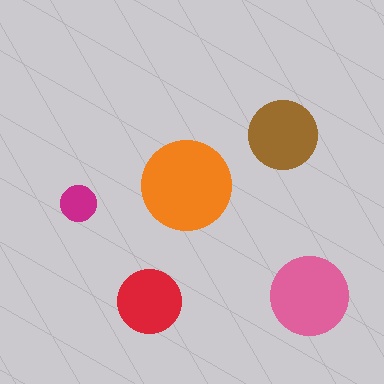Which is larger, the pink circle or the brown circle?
The pink one.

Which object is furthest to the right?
The pink circle is rightmost.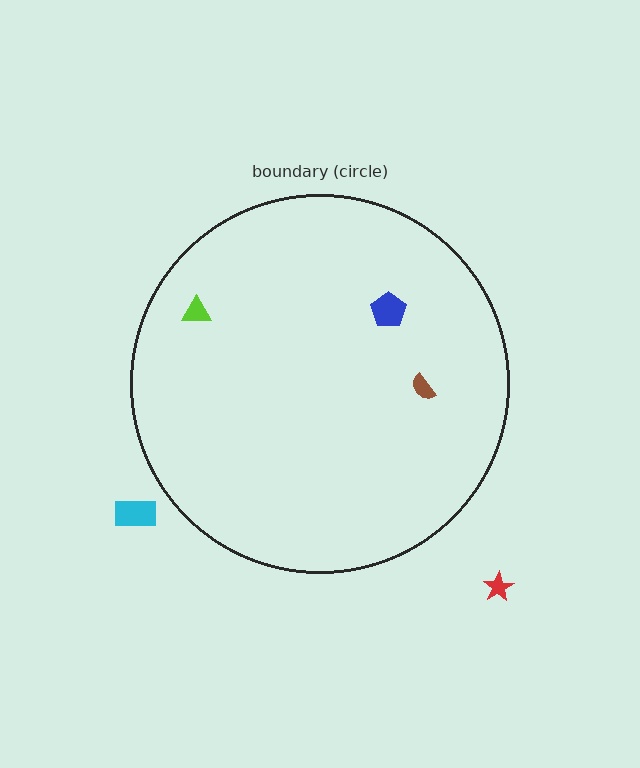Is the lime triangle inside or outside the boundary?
Inside.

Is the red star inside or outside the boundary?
Outside.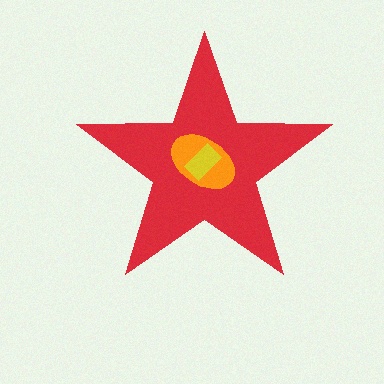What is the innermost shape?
The yellow rectangle.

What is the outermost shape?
The red star.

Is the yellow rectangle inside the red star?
Yes.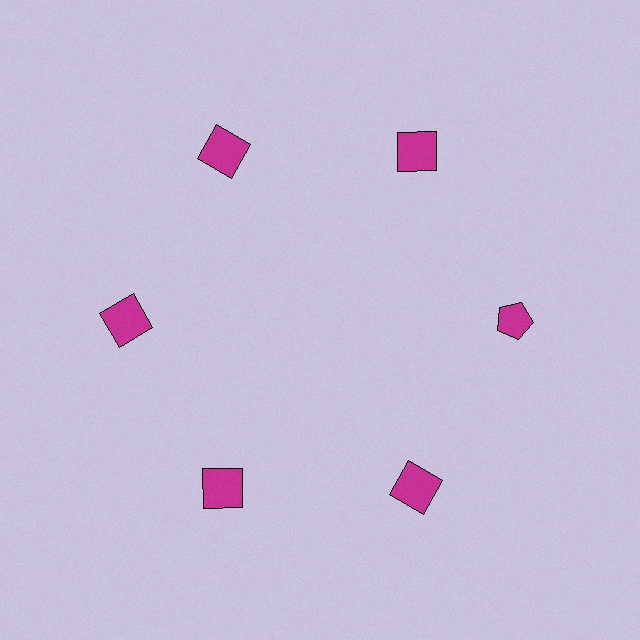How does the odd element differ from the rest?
It has a different shape: pentagon instead of square.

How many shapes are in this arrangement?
There are 6 shapes arranged in a ring pattern.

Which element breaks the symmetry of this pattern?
The magenta pentagon at roughly the 3 o'clock position breaks the symmetry. All other shapes are magenta squares.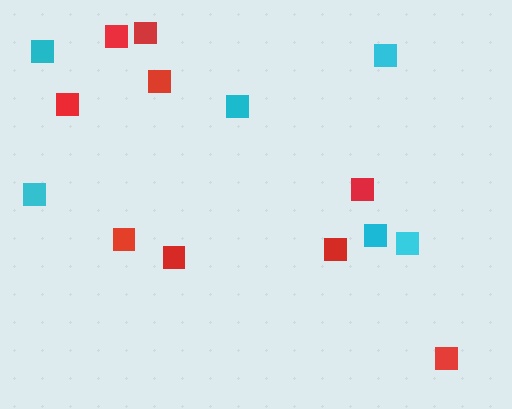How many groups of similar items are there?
There are 2 groups: one group of cyan squares (6) and one group of red squares (9).